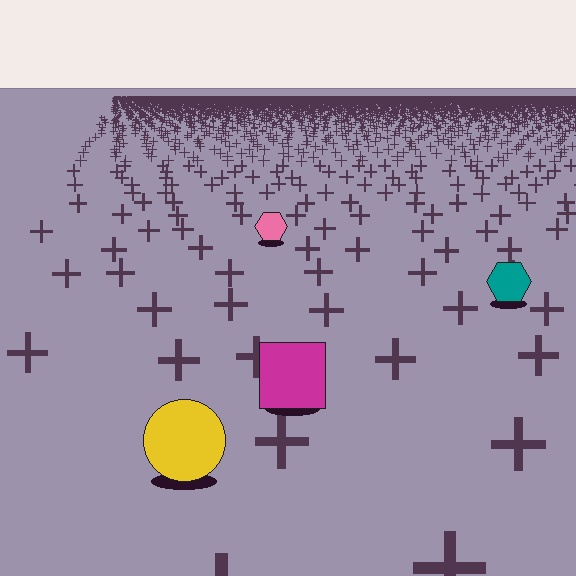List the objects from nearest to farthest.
From nearest to farthest: the yellow circle, the magenta square, the teal hexagon, the pink hexagon.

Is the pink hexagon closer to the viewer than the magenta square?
No. The magenta square is closer — you can tell from the texture gradient: the ground texture is coarser near it.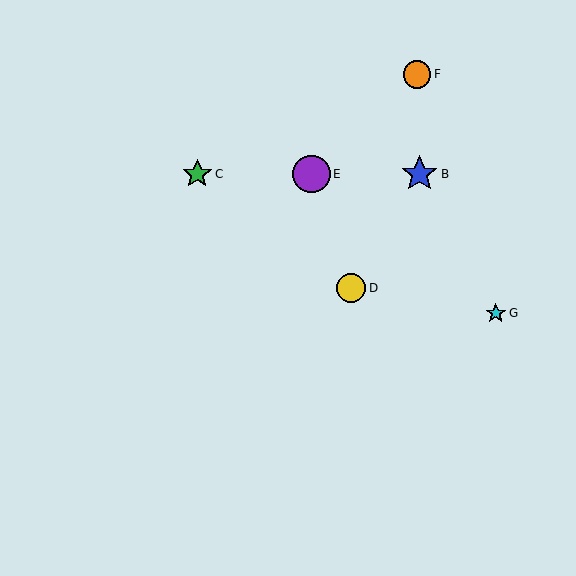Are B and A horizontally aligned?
Yes, both are at y≈174.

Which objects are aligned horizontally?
Objects A, B, C, E are aligned horizontally.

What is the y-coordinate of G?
Object G is at y≈313.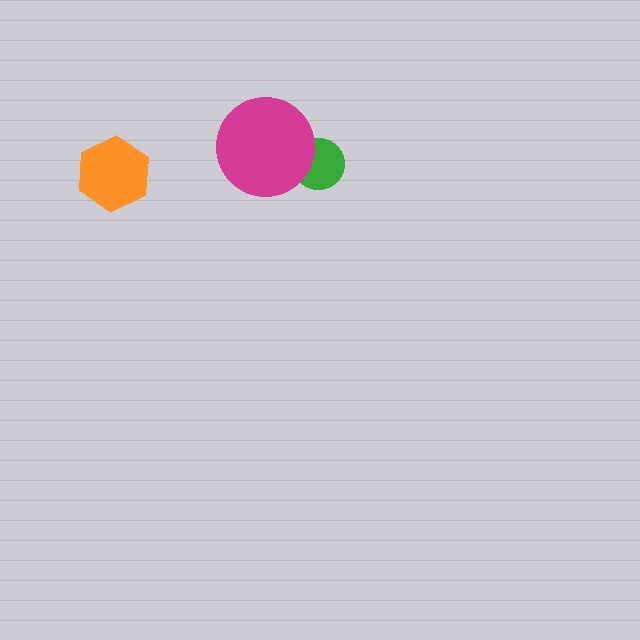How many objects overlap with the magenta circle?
1 object overlaps with the magenta circle.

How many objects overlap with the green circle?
1 object overlaps with the green circle.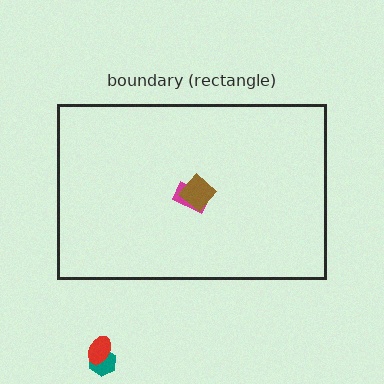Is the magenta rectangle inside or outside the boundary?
Inside.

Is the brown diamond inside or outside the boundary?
Inside.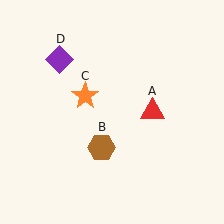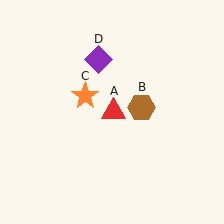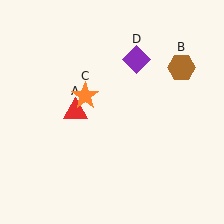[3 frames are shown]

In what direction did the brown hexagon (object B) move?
The brown hexagon (object B) moved up and to the right.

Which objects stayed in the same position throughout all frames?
Orange star (object C) remained stationary.